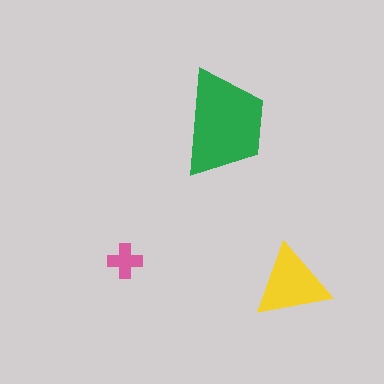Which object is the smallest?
The pink cross.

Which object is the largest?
The green trapezoid.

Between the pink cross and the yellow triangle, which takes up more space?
The yellow triangle.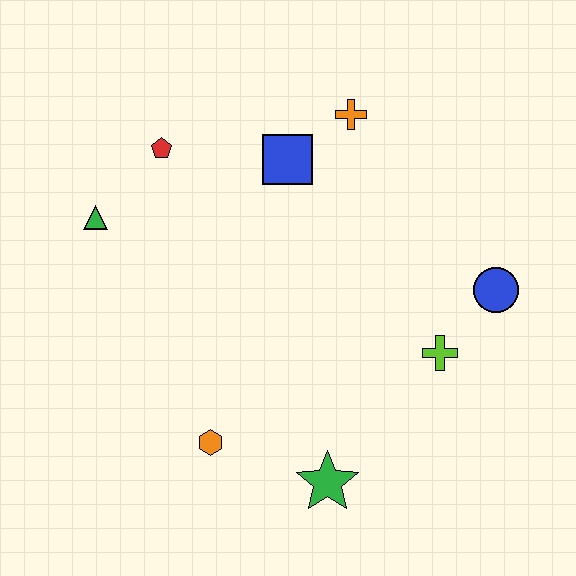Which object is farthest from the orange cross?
The green star is farthest from the orange cross.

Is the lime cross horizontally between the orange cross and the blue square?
No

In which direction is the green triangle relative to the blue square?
The green triangle is to the left of the blue square.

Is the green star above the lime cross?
No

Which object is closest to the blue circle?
The lime cross is closest to the blue circle.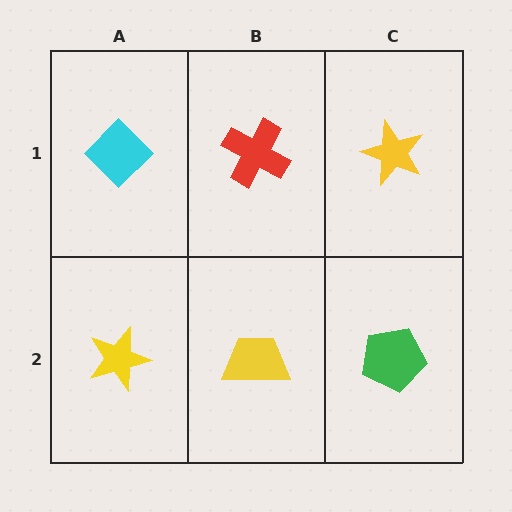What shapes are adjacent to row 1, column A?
A yellow star (row 2, column A), a red cross (row 1, column B).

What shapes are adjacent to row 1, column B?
A yellow trapezoid (row 2, column B), a cyan diamond (row 1, column A), a yellow star (row 1, column C).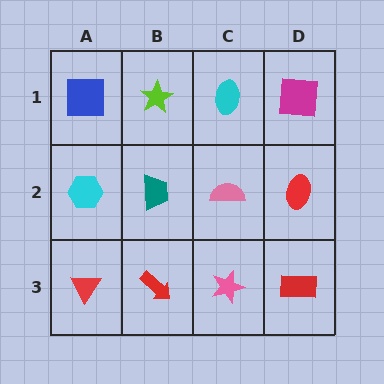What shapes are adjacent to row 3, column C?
A pink semicircle (row 2, column C), a red arrow (row 3, column B), a red rectangle (row 3, column D).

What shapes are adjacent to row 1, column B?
A teal trapezoid (row 2, column B), a blue square (row 1, column A), a cyan ellipse (row 1, column C).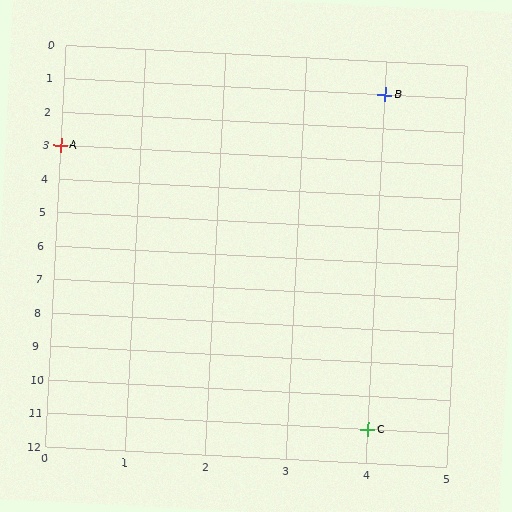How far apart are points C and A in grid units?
Points C and A are 4 columns and 8 rows apart (about 8.9 grid units diagonally).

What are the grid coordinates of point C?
Point C is at grid coordinates (4, 11).